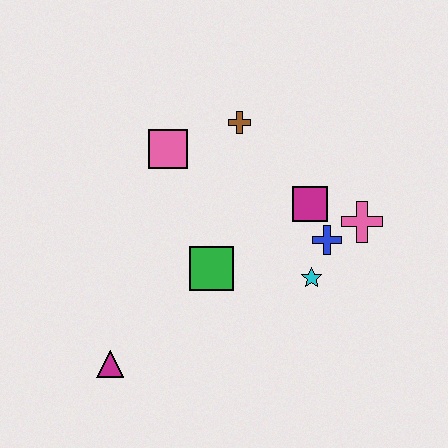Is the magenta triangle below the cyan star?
Yes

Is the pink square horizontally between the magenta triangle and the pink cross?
Yes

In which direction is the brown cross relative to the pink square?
The brown cross is to the right of the pink square.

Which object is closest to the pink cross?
The blue cross is closest to the pink cross.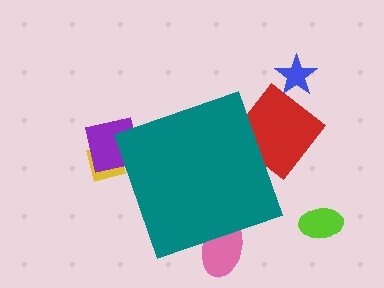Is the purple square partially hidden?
Yes, the purple square is partially hidden behind the teal diamond.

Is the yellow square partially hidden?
Yes, the yellow square is partially hidden behind the teal diamond.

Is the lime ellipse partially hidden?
No, the lime ellipse is fully visible.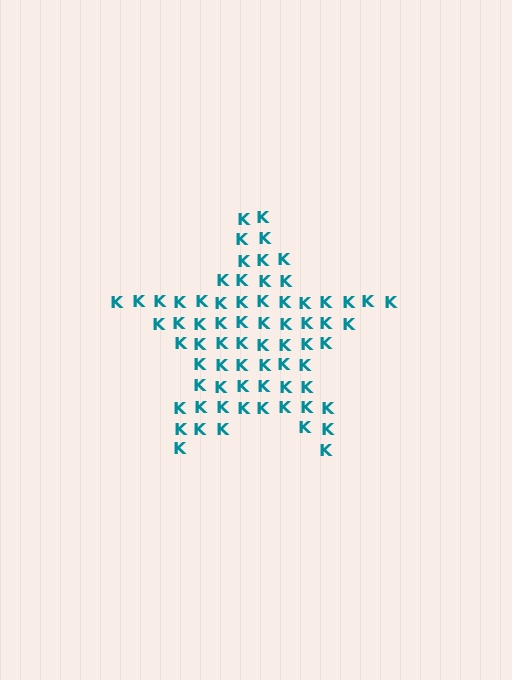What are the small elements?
The small elements are letter K's.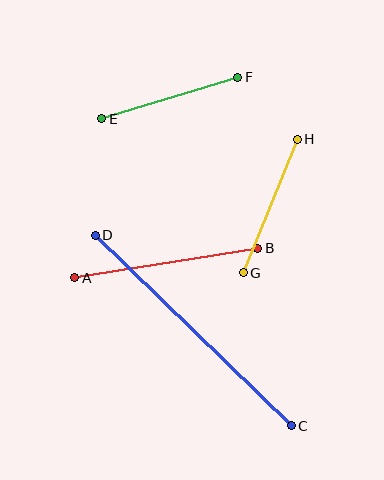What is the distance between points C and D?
The distance is approximately 274 pixels.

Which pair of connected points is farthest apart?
Points C and D are farthest apart.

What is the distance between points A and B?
The distance is approximately 185 pixels.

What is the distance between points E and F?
The distance is approximately 142 pixels.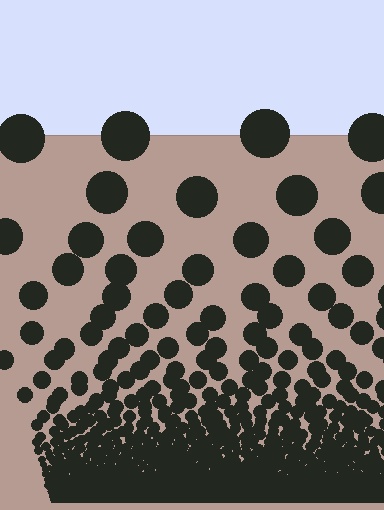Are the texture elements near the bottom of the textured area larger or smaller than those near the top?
Smaller. The gradient is inverted — elements near the bottom are smaller and denser.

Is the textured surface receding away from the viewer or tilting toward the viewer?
The surface appears to tilt toward the viewer. Texture elements get larger and sparser toward the top.